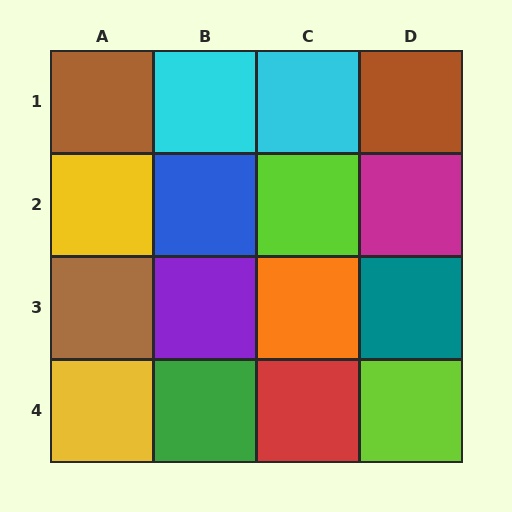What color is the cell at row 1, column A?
Brown.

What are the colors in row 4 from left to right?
Yellow, green, red, lime.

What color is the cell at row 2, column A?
Yellow.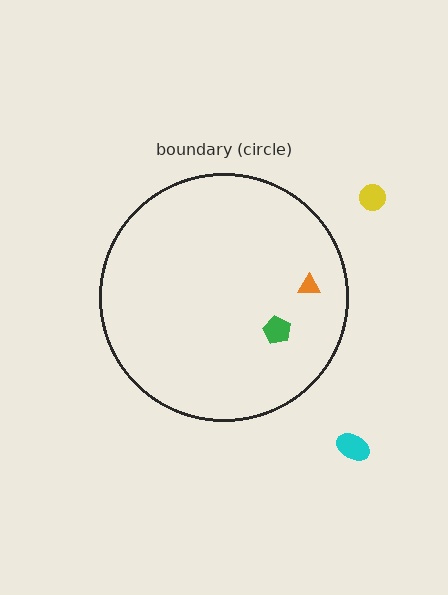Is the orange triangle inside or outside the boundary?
Inside.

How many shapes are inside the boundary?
2 inside, 2 outside.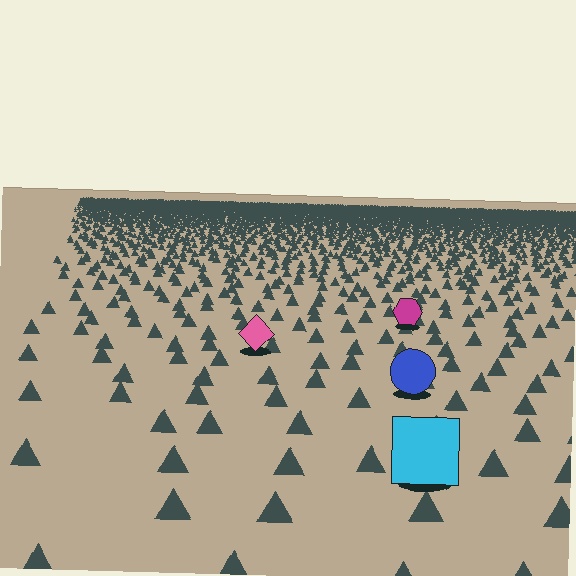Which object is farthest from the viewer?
The magenta hexagon is farthest from the viewer. It appears smaller and the ground texture around it is denser.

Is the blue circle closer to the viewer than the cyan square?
No. The cyan square is closer — you can tell from the texture gradient: the ground texture is coarser near it.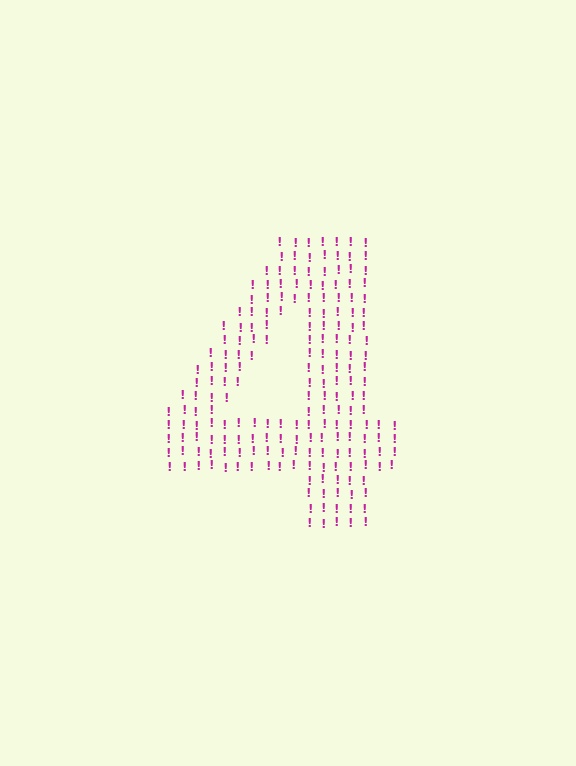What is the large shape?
The large shape is the digit 4.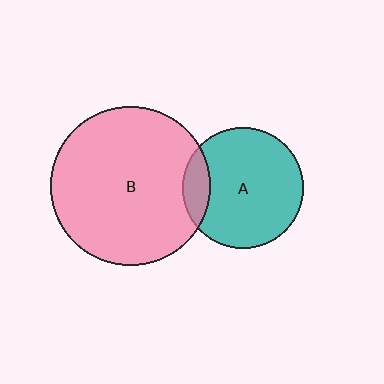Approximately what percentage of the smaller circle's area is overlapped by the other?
Approximately 15%.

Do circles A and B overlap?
Yes.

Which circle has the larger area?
Circle B (pink).